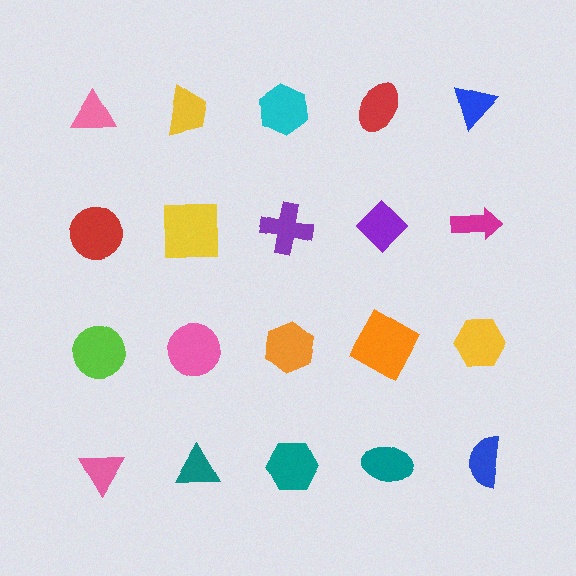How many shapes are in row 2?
5 shapes.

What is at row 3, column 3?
An orange hexagon.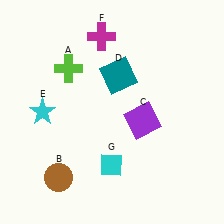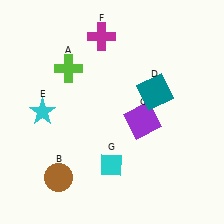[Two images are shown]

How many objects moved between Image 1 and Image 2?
1 object moved between the two images.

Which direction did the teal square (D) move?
The teal square (D) moved right.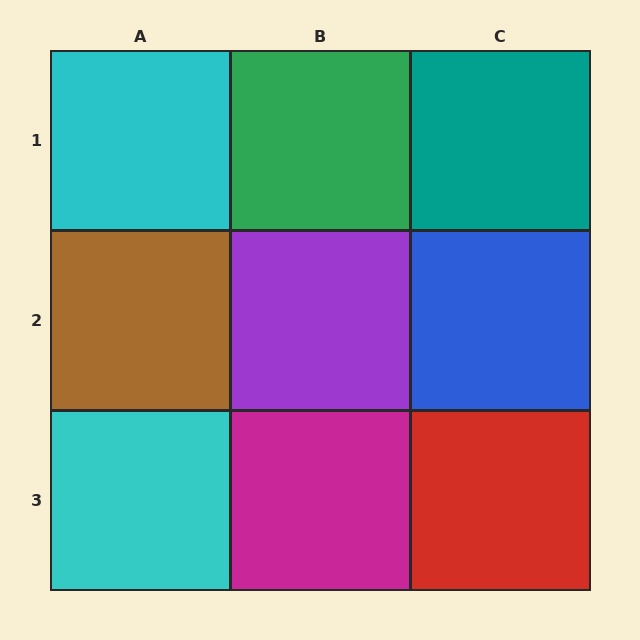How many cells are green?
1 cell is green.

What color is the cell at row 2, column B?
Purple.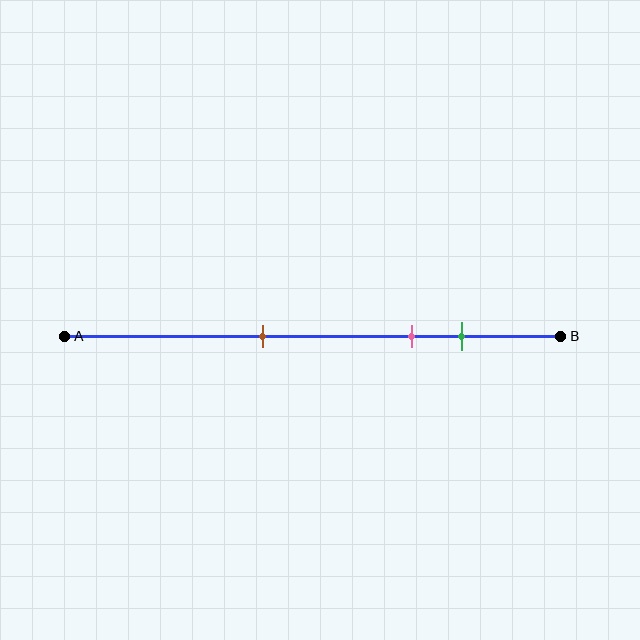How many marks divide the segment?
There are 3 marks dividing the segment.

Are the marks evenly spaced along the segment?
No, the marks are not evenly spaced.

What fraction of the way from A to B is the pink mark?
The pink mark is approximately 70% (0.7) of the way from A to B.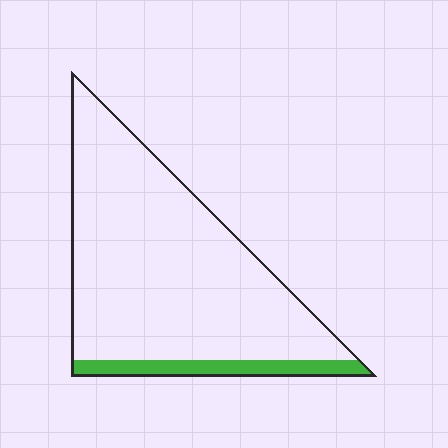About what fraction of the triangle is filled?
About one tenth (1/10).